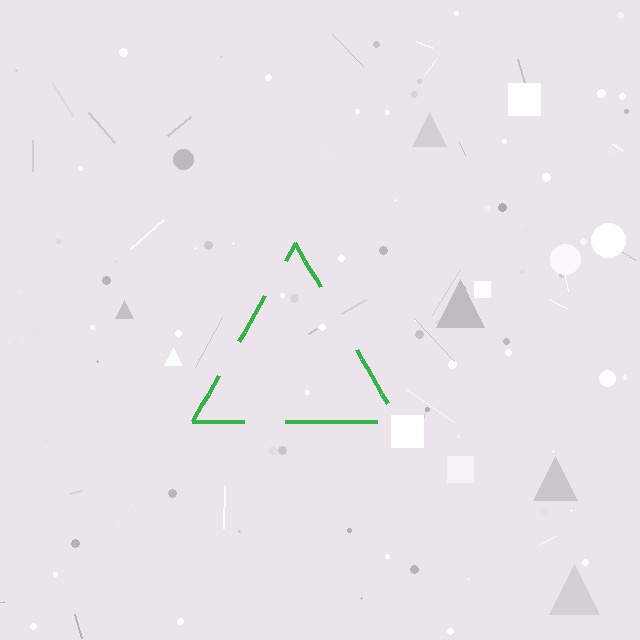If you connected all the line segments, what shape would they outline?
They would outline a triangle.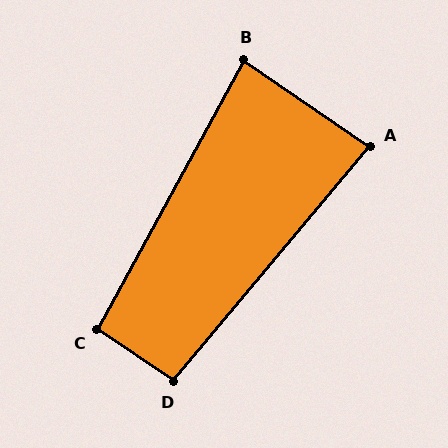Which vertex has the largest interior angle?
D, at approximately 96 degrees.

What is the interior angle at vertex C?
Approximately 95 degrees (obtuse).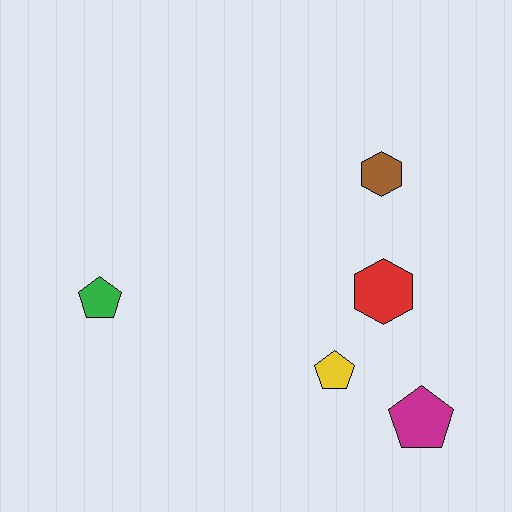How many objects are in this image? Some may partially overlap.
There are 5 objects.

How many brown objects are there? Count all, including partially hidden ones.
There is 1 brown object.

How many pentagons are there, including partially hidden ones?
There are 3 pentagons.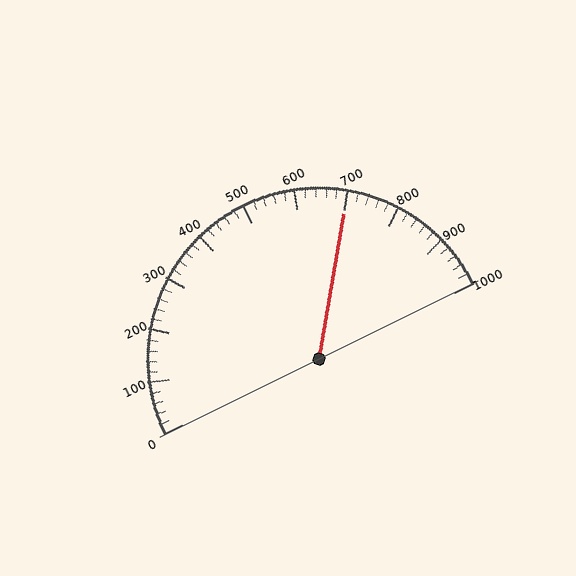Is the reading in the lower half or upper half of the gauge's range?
The reading is in the upper half of the range (0 to 1000).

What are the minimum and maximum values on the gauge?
The gauge ranges from 0 to 1000.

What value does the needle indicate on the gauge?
The needle indicates approximately 700.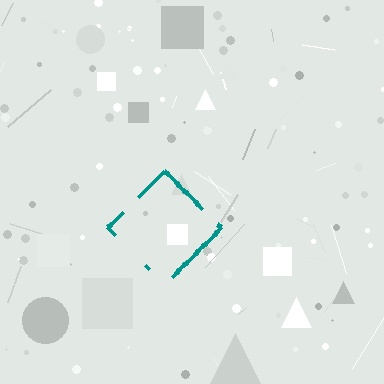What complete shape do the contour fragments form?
The contour fragments form a diamond.